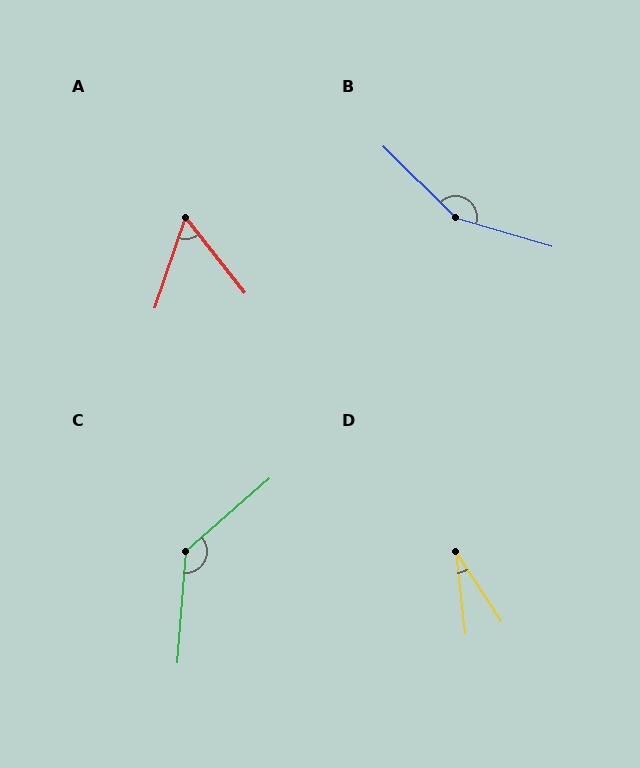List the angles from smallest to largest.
D (26°), A (57°), C (135°), B (152°).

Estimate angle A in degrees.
Approximately 57 degrees.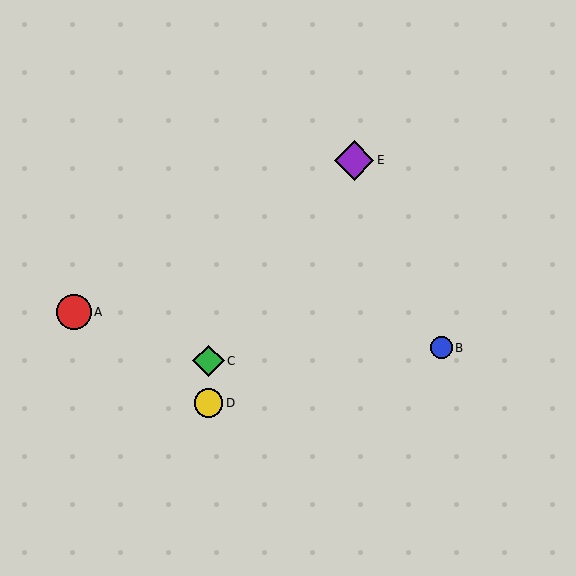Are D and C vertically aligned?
Yes, both are at x≈209.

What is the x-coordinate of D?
Object D is at x≈209.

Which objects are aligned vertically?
Objects C, D are aligned vertically.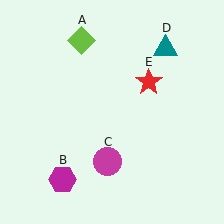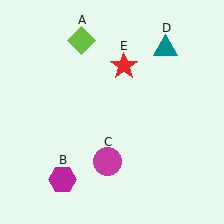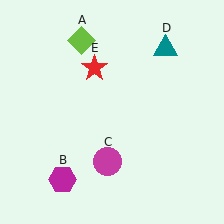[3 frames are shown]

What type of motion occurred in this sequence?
The red star (object E) rotated counterclockwise around the center of the scene.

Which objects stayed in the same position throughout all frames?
Lime diamond (object A) and magenta hexagon (object B) and magenta circle (object C) and teal triangle (object D) remained stationary.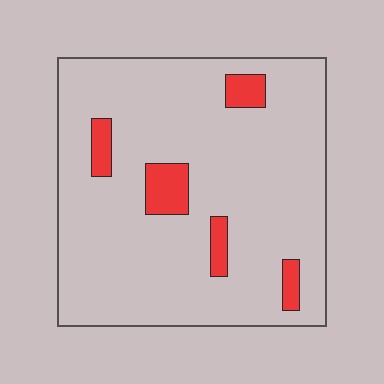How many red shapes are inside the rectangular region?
5.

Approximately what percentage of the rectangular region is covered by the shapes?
Approximately 10%.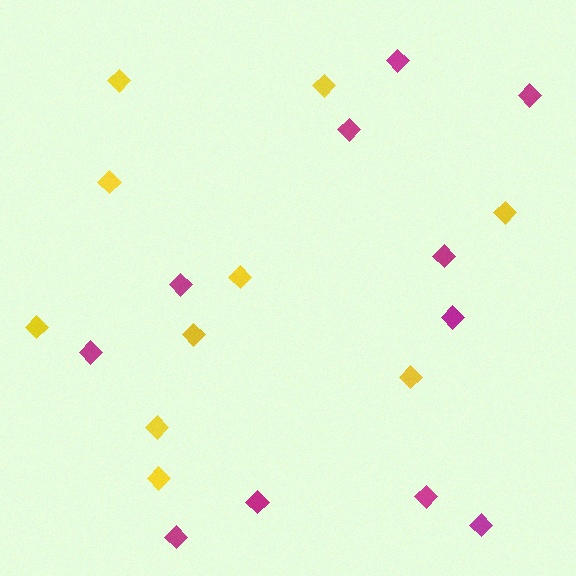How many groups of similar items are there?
There are 2 groups: one group of yellow diamonds (10) and one group of magenta diamonds (11).